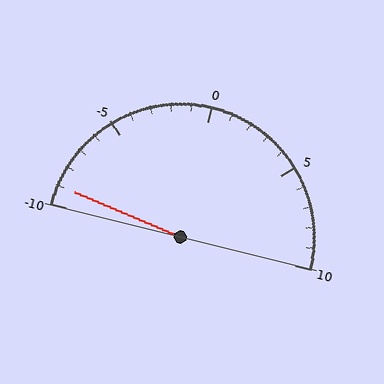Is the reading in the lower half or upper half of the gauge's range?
The reading is in the lower half of the range (-10 to 10).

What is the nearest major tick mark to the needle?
The nearest major tick mark is -10.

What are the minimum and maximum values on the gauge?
The gauge ranges from -10 to 10.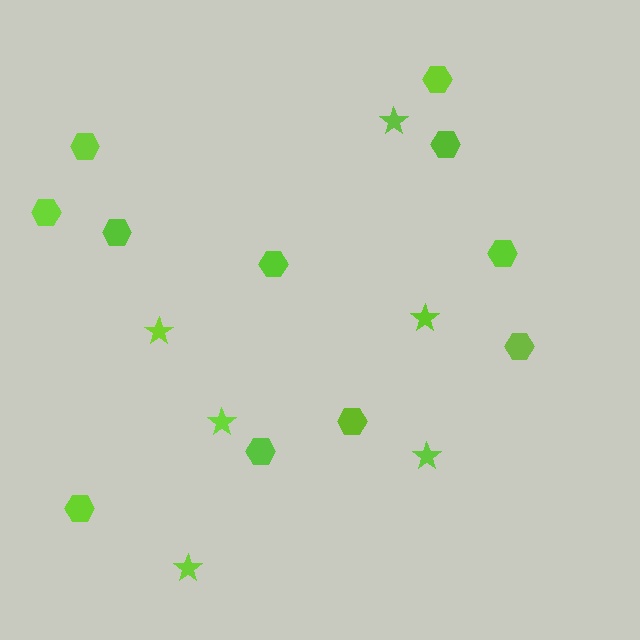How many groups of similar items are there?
There are 2 groups: one group of hexagons (11) and one group of stars (6).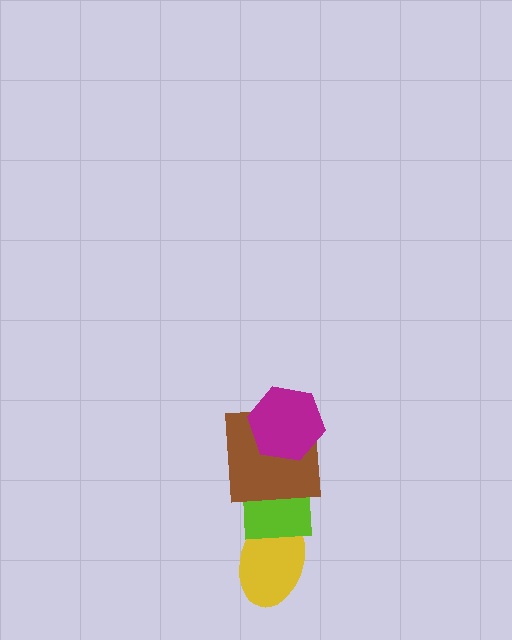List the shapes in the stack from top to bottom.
From top to bottom: the magenta hexagon, the brown square, the lime square, the yellow ellipse.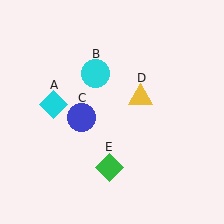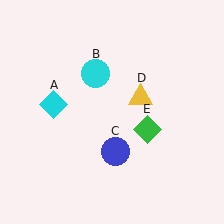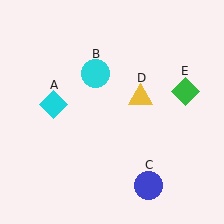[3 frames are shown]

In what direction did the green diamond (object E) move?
The green diamond (object E) moved up and to the right.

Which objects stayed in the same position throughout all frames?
Cyan diamond (object A) and cyan circle (object B) and yellow triangle (object D) remained stationary.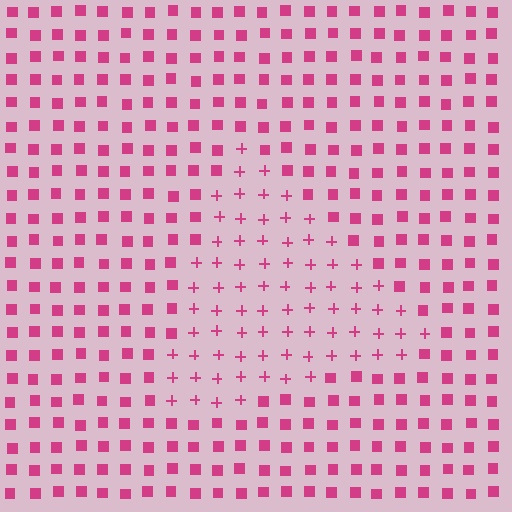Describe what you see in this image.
The image is filled with small magenta elements arranged in a uniform grid. A triangle-shaped region contains plus signs, while the surrounding area contains squares. The boundary is defined purely by the change in element shape.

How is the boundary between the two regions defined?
The boundary is defined by a change in element shape: plus signs inside vs. squares outside. All elements share the same color and spacing.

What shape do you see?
I see a triangle.